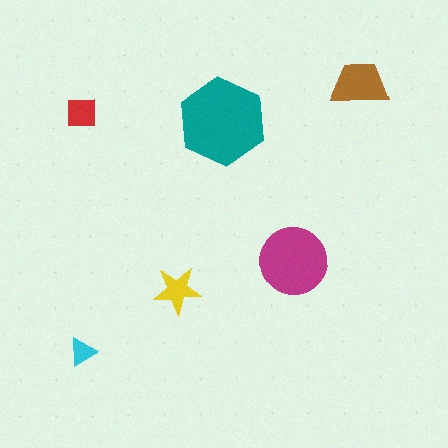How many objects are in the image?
There are 6 objects in the image.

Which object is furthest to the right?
The brown trapezoid is rightmost.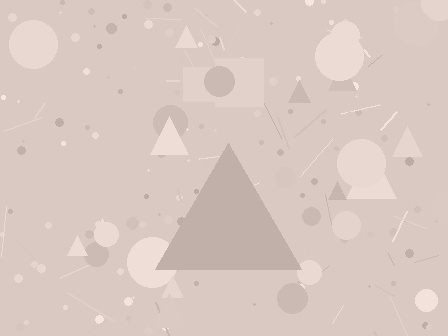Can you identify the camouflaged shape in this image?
The camouflaged shape is a triangle.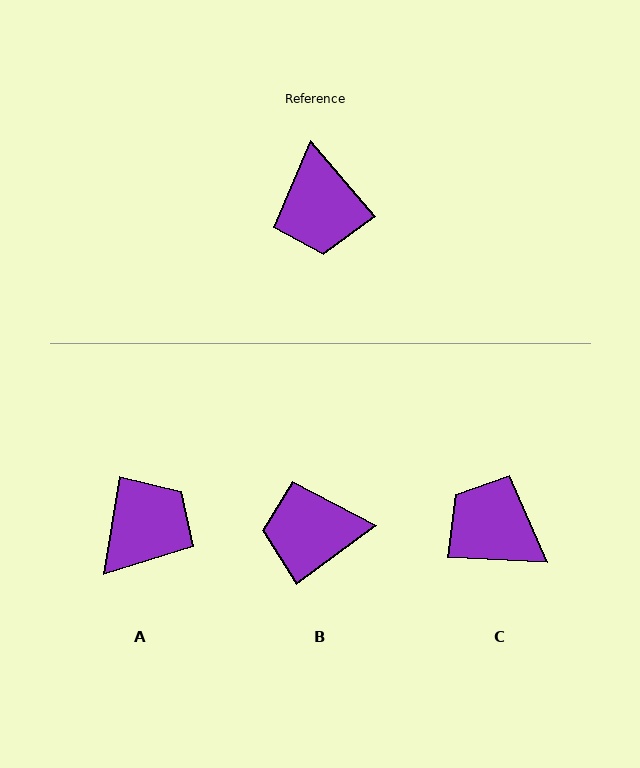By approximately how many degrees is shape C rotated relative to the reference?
Approximately 133 degrees clockwise.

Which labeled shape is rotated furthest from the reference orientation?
C, about 133 degrees away.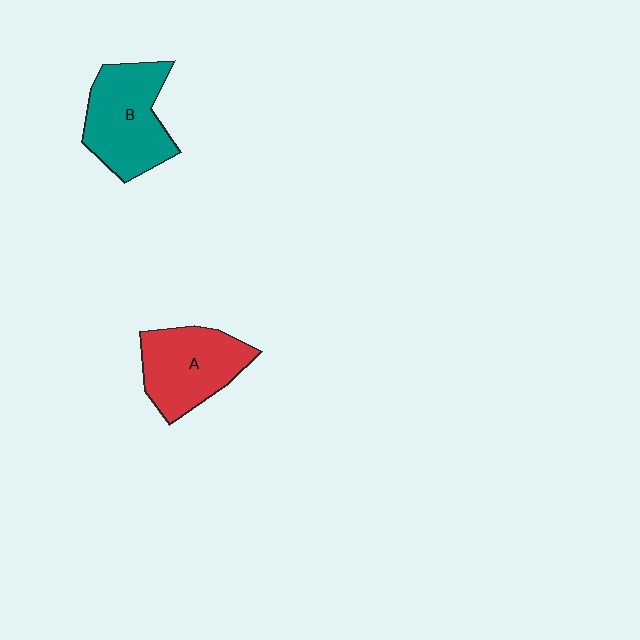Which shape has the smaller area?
Shape A (red).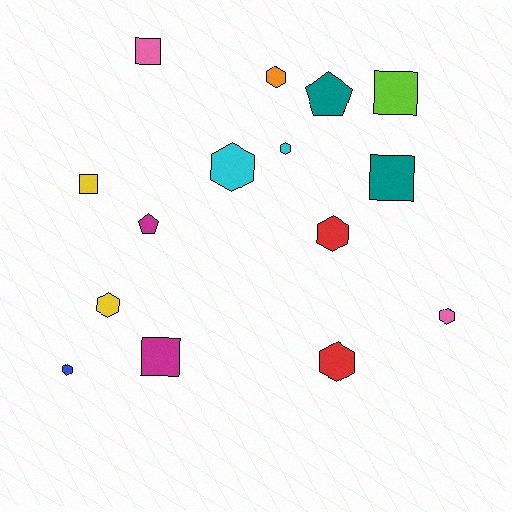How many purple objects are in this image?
There are no purple objects.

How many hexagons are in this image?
There are 8 hexagons.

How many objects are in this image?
There are 15 objects.